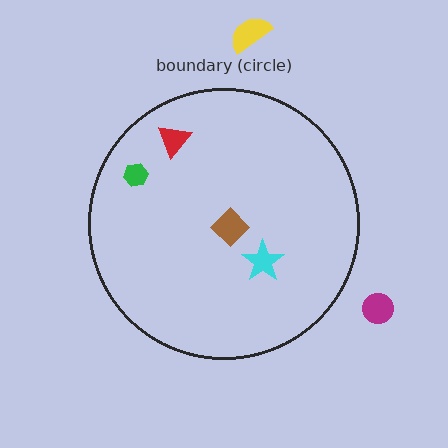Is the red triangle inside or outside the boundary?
Inside.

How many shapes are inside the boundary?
4 inside, 2 outside.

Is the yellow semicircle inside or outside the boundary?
Outside.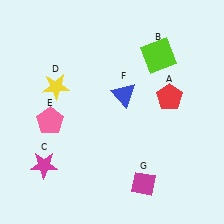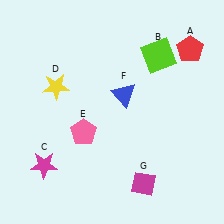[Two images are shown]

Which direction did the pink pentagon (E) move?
The pink pentagon (E) moved right.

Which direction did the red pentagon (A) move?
The red pentagon (A) moved up.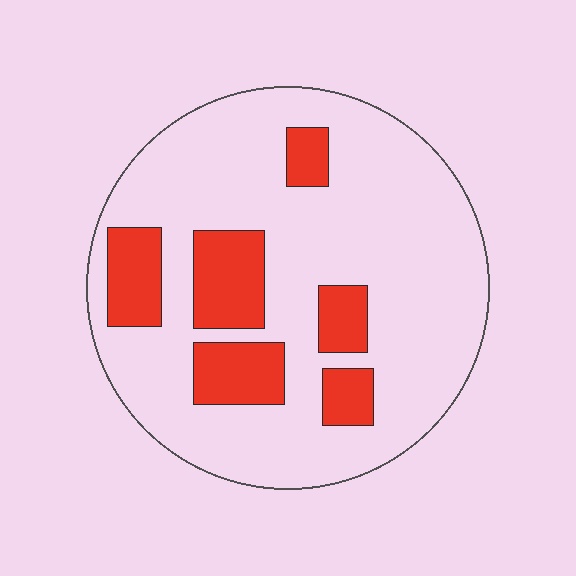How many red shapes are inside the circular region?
6.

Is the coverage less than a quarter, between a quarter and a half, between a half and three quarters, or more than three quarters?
Less than a quarter.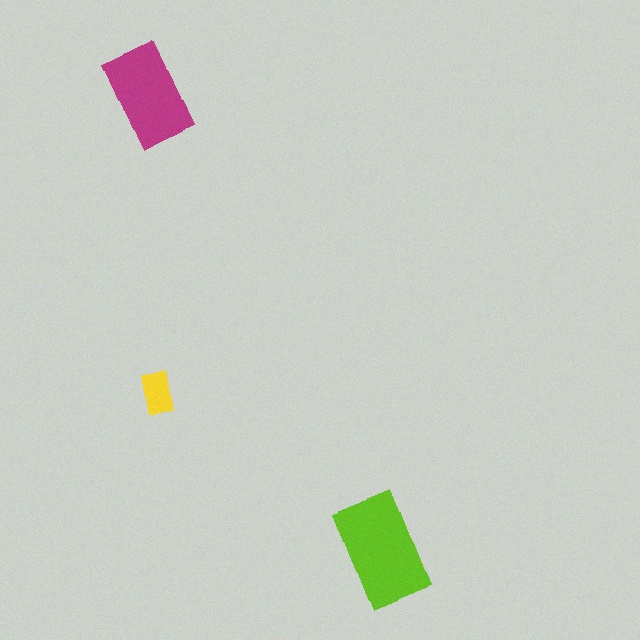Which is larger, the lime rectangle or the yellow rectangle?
The lime one.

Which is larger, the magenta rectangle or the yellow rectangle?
The magenta one.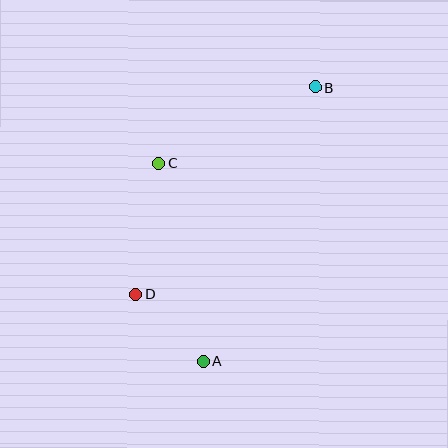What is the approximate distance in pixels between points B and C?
The distance between B and C is approximately 173 pixels.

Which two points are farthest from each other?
Points A and B are farthest from each other.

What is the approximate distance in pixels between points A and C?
The distance between A and C is approximately 203 pixels.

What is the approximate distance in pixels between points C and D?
The distance between C and D is approximately 133 pixels.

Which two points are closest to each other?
Points A and D are closest to each other.